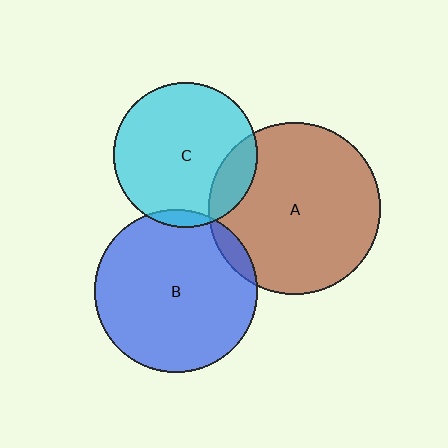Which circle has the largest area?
Circle A (brown).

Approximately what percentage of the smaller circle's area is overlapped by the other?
Approximately 5%.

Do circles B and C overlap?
Yes.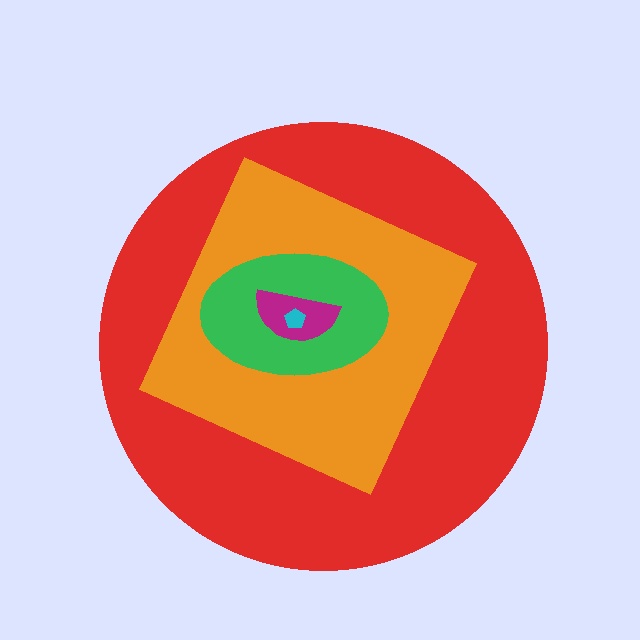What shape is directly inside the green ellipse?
The magenta semicircle.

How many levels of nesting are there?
5.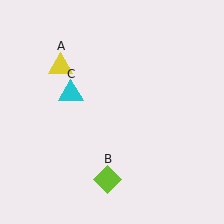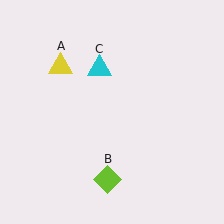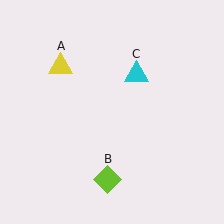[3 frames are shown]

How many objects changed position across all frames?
1 object changed position: cyan triangle (object C).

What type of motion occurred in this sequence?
The cyan triangle (object C) rotated clockwise around the center of the scene.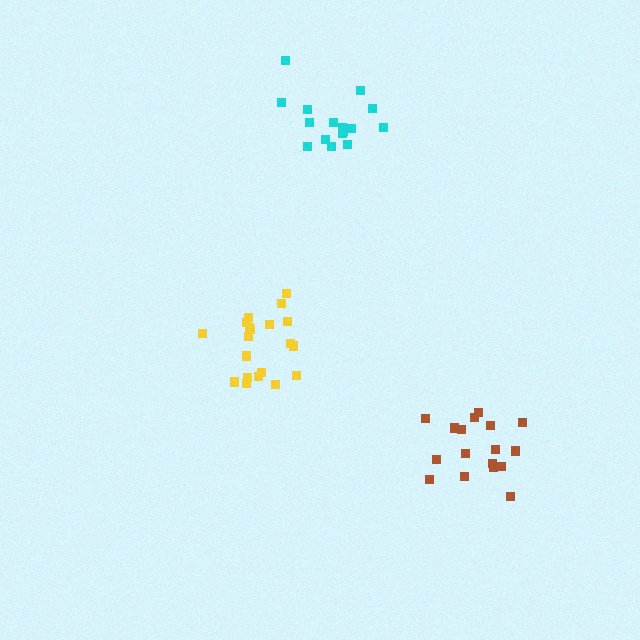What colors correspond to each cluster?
The clusters are colored: yellow, cyan, brown.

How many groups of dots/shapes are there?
There are 3 groups.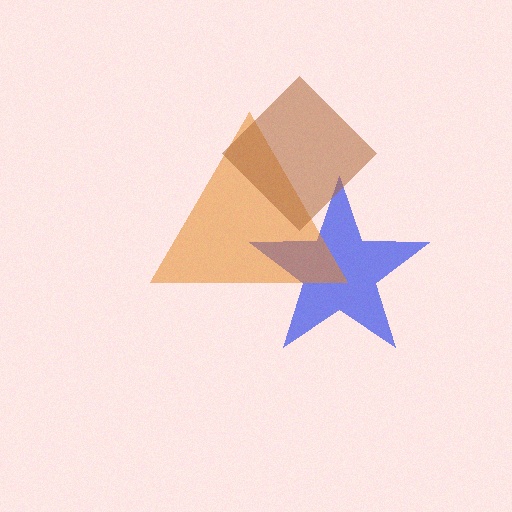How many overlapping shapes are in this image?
There are 3 overlapping shapes in the image.